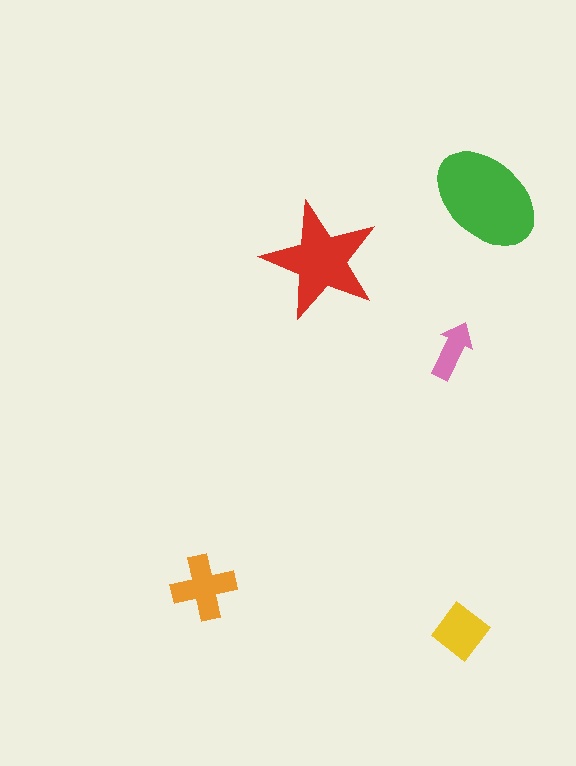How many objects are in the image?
There are 5 objects in the image.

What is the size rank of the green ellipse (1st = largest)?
1st.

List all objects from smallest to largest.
The pink arrow, the yellow diamond, the orange cross, the red star, the green ellipse.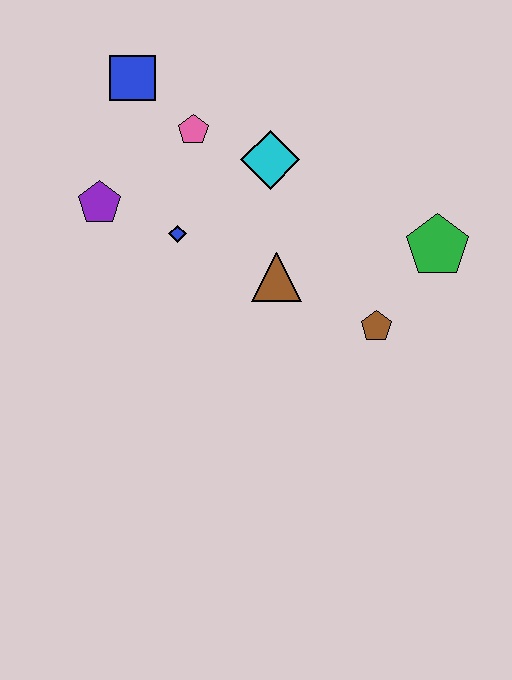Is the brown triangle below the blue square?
Yes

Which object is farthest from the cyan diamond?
The brown pentagon is farthest from the cyan diamond.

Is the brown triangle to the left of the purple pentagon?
No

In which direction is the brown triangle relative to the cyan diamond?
The brown triangle is below the cyan diamond.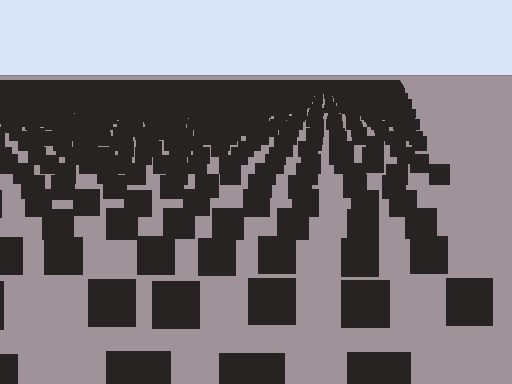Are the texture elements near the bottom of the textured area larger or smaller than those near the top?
Larger. Near the bottom, elements are closer to the viewer and appear at a bigger on-screen size.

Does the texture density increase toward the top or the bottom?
Density increases toward the top.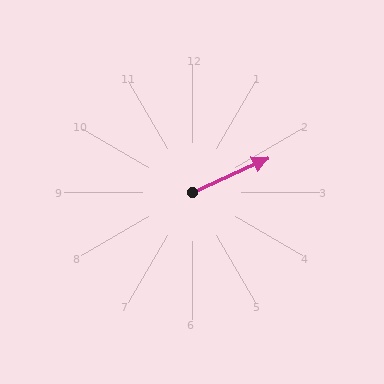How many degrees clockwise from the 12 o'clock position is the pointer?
Approximately 66 degrees.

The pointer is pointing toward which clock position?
Roughly 2 o'clock.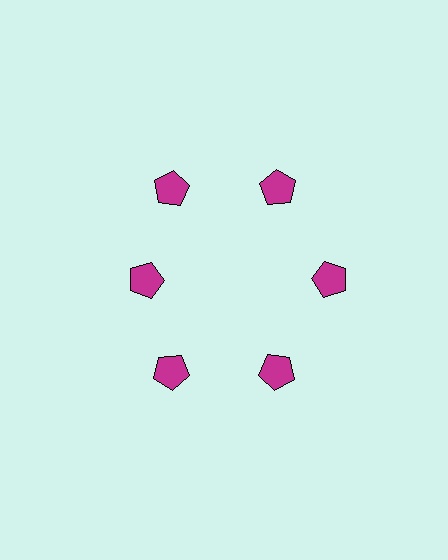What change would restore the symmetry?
The symmetry would be restored by moving it outward, back onto the ring so that all 6 pentagons sit at equal angles and equal distance from the center.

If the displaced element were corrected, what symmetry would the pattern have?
It would have 6-fold rotational symmetry — the pattern would map onto itself every 60 degrees.